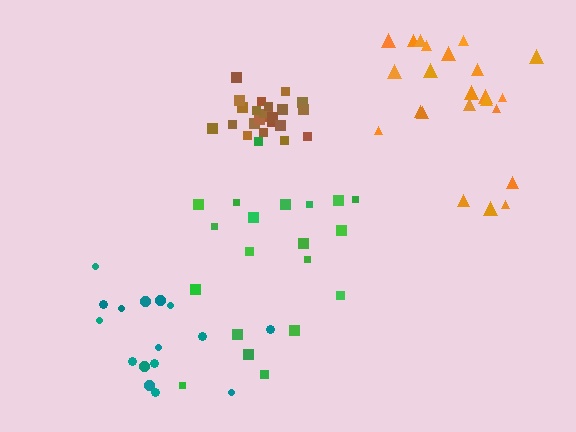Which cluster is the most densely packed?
Brown.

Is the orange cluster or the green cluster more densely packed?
Orange.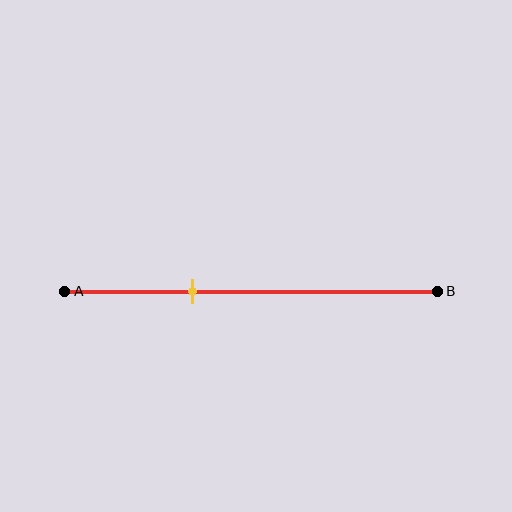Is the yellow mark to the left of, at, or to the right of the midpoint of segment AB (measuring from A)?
The yellow mark is to the left of the midpoint of segment AB.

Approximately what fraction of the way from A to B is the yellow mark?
The yellow mark is approximately 35% of the way from A to B.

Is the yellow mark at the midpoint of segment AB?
No, the mark is at about 35% from A, not at the 50% midpoint.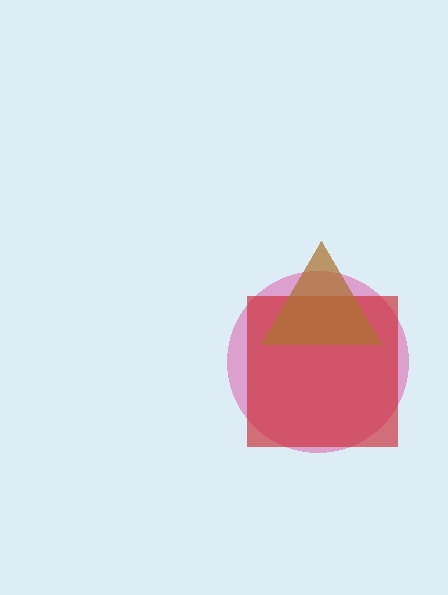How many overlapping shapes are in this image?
There are 3 overlapping shapes in the image.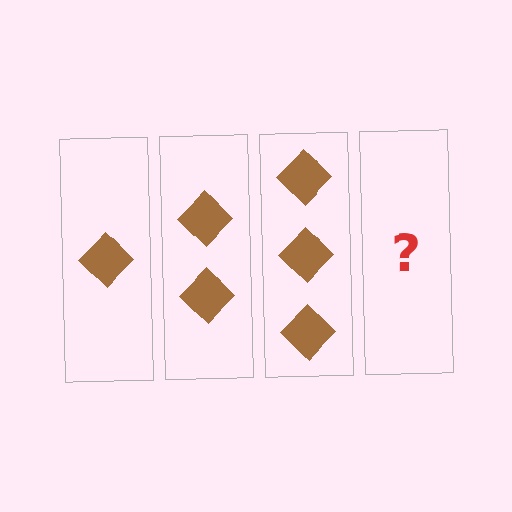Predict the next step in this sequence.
The next step is 4 diamonds.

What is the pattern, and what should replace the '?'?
The pattern is that each step adds one more diamond. The '?' should be 4 diamonds.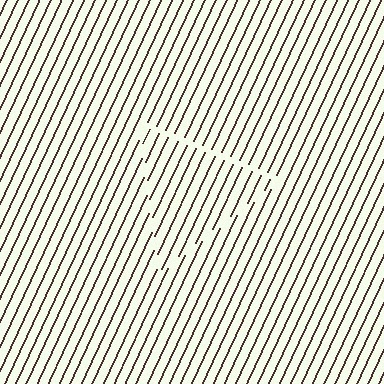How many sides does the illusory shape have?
3 sides — the line-ends trace a triangle.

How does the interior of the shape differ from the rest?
The interior of the shape contains the same grating, shifted by half a period — the contour is defined by the phase discontinuity where line-ends from the inner and outer gratings abut.